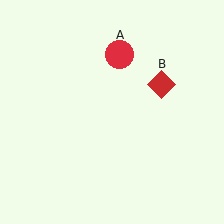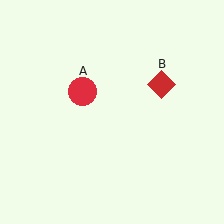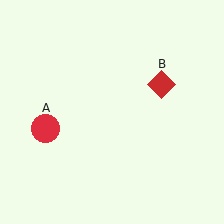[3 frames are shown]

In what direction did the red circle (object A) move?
The red circle (object A) moved down and to the left.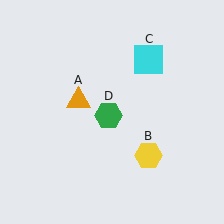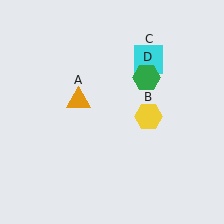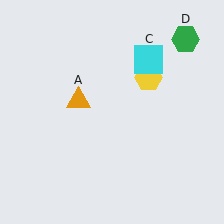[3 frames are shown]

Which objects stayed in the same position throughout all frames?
Orange triangle (object A) and cyan square (object C) remained stationary.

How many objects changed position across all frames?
2 objects changed position: yellow hexagon (object B), green hexagon (object D).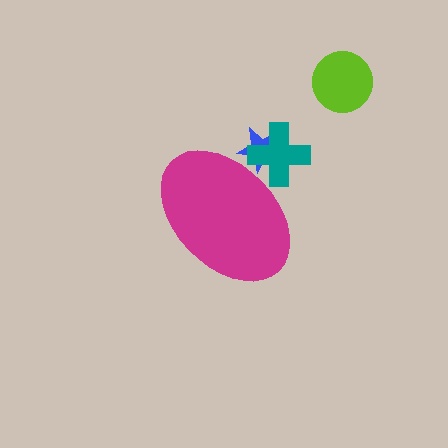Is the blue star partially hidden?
Yes, the blue star is partially hidden behind the magenta ellipse.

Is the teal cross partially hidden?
Yes, the teal cross is partially hidden behind the magenta ellipse.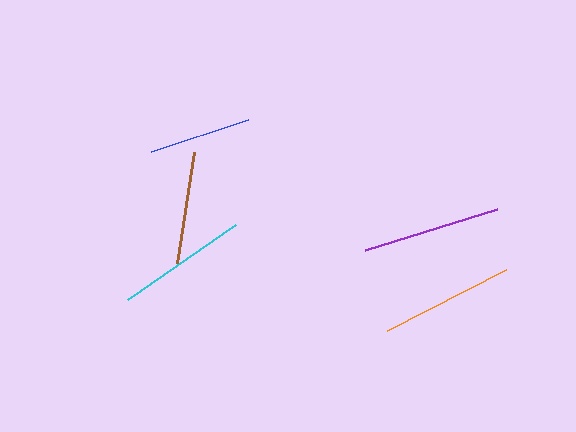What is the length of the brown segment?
The brown segment is approximately 112 pixels long.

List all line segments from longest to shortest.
From longest to shortest: purple, orange, cyan, brown, blue.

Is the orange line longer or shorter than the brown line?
The orange line is longer than the brown line.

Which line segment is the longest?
The purple line is the longest at approximately 138 pixels.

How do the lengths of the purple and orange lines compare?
The purple and orange lines are approximately the same length.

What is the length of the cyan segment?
The cyan segment is approximately 131 pixels long.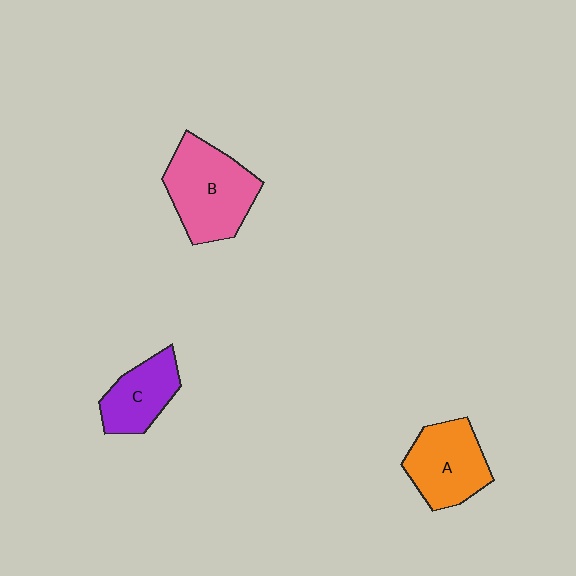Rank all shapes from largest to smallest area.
From largest to smallest: B (pink), A (orange), C (purple).